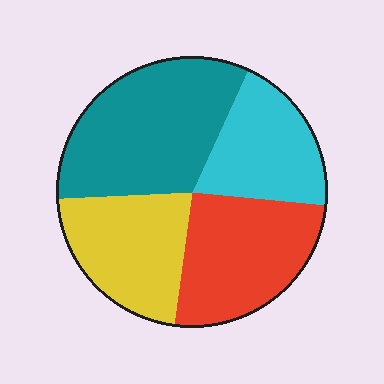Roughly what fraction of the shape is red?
Red covers 25% of the shape.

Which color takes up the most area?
Teal, at roughly 35%.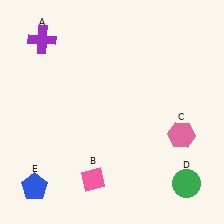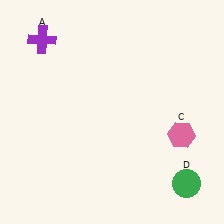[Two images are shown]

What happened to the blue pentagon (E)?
The blue pentagon (E) was removed in Image 2. It was in the bottom-left area of Image 1.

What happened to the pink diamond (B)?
The pink diamond (B) was removed in Image 2. It was in the bottom-left area of Image 1.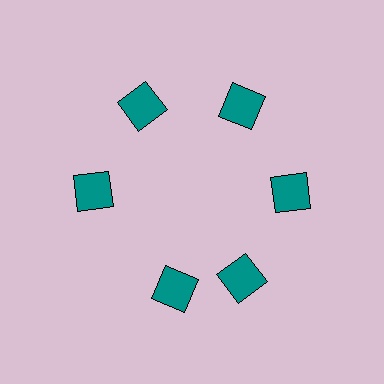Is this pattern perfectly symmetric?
No. The 6 teal squares are arranged in a ring, but one element near the 7 o'clock position is rotated out of alignment along the ring, breaking the 6-fold rotational symmetry.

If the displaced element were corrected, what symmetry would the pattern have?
It would have 6-fold rotational symmetry — the pattern would map onto itself every 60 degrees.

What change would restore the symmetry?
The symmetry would be restored by rotating it back into even spacing with its neighbors so that all 6 squares sit at equal angles and equal distance from the center.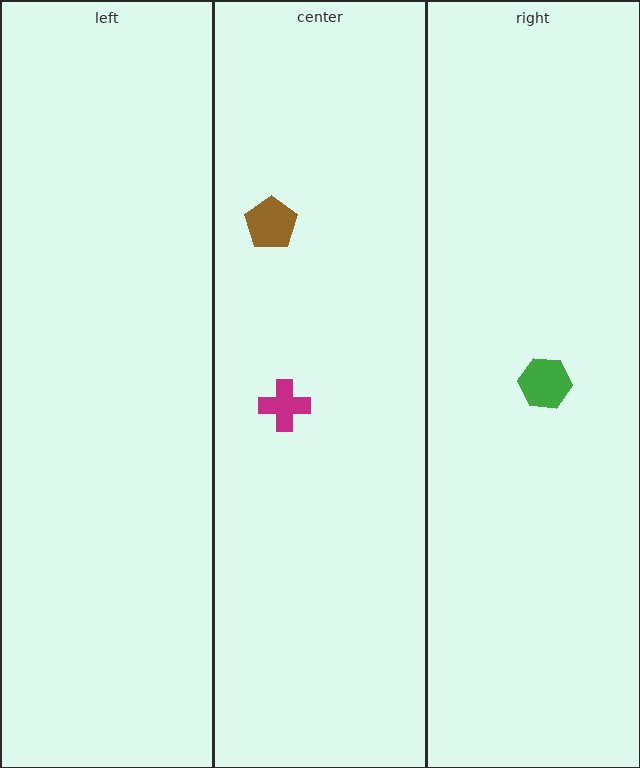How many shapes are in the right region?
1.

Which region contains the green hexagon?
The right region.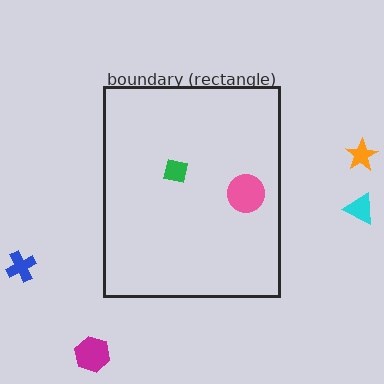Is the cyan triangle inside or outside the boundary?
Outside.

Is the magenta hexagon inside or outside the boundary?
Outside.